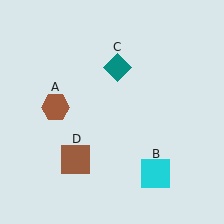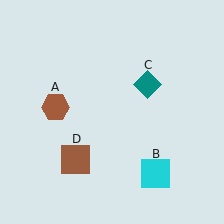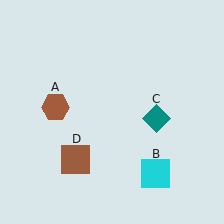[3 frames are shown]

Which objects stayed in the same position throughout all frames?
Brown hexagon (object A) and cyan square (object B) and brown square (object D) remained stationary.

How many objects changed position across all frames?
1 object changed position: teal diamond (object C).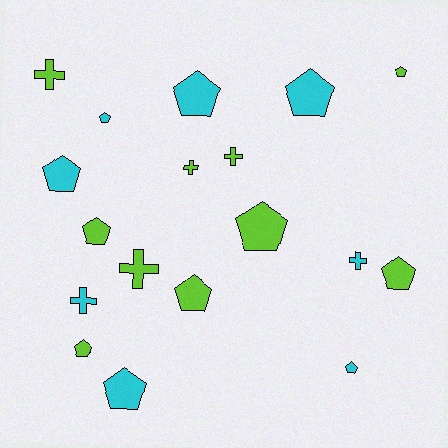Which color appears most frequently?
Lime, with 10 objects.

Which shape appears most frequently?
Pentagon, with 12 objects.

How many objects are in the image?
There are 18 objects.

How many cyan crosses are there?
There are 2 cyan crosses.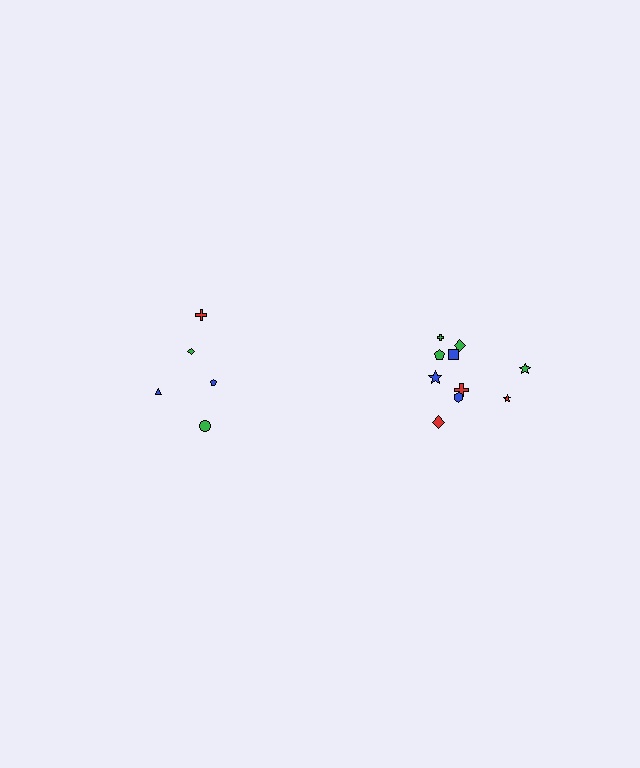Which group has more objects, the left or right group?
The right group.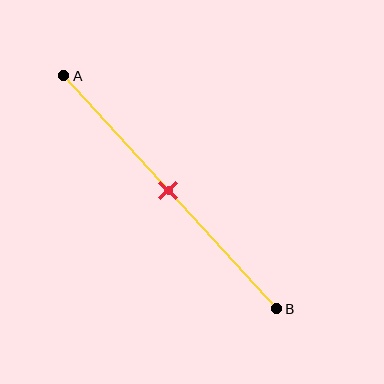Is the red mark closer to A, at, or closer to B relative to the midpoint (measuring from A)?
The red mark is approximately at the midpoint of segment AB.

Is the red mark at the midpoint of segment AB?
Yes, the mark is approximately at the midpoint.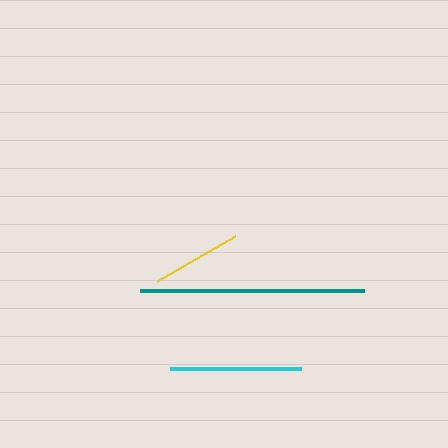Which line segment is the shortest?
The yellow line is the shortest at approximately 90 pixels.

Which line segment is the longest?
The teal line is the longest at approximately 225 pixels.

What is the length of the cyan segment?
The cyan segment is approximately 131 pixels long.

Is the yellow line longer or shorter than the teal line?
The teal line is longer than the yellow line.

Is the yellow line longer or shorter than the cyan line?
The cyan line is longer than the yellow line.